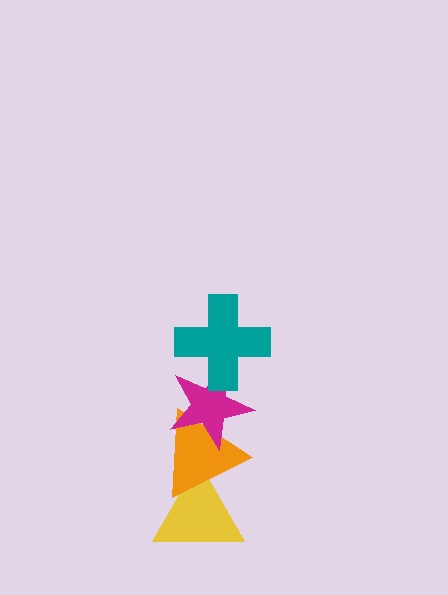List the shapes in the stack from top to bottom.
From top to bottom: the teal cross, the magenta star, the orange triangle, the yellow triangle.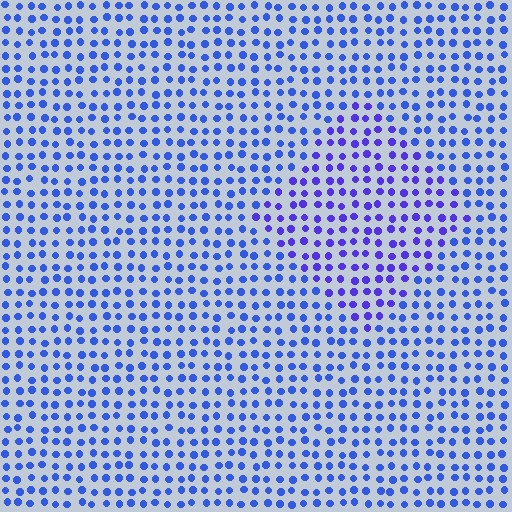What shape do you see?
I see a diamond.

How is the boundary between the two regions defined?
The boundary is defined purely by a slight shift in hue (about 25 degrees). Spacing, size, and orientation are identical on both sides.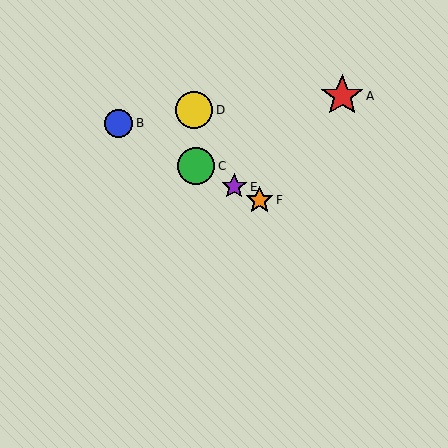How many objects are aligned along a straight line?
4 objects (B, C, E, F) are aligned along a straight line.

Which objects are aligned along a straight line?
Objects B, C, E, F are aligned along a straight line.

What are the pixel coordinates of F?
Object F is at (259, 200).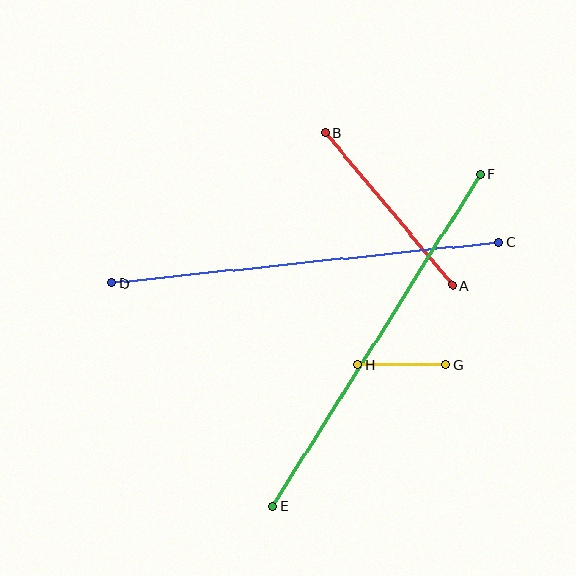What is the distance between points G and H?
The distance is approximately 88 pixels.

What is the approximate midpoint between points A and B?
The midpoint is at approximately (389, 209) pixels.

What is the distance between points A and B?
The distance is approximately 198 pixels.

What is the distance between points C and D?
The distance is approximately 390 pixels.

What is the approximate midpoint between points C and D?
The midpoint is at approximately (306, 263) pixels.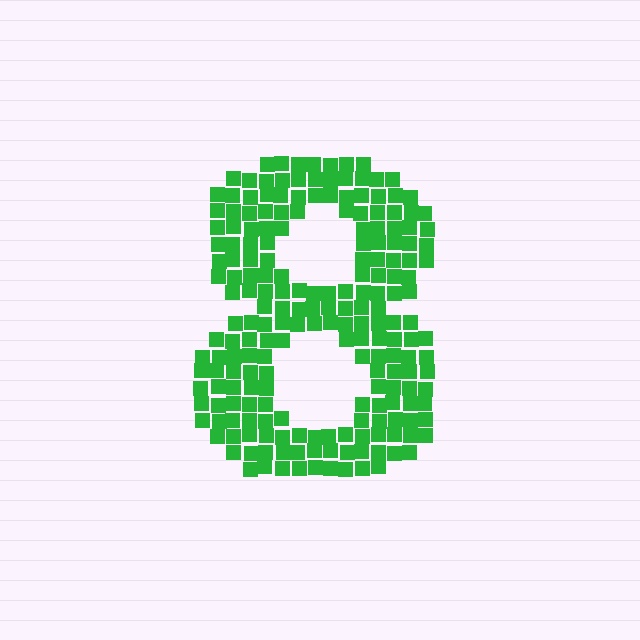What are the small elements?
The small elements are squares.